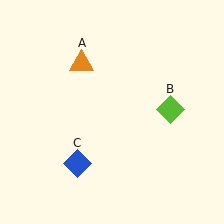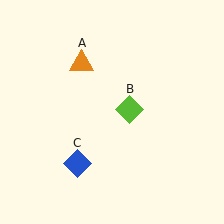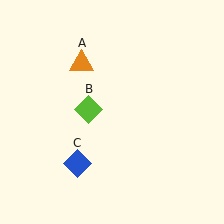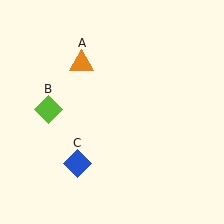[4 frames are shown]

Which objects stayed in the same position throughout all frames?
Orange triangle (object A) and blue diamond (object C) remained stationary.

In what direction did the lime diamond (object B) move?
The lime diamond (object B) moved left.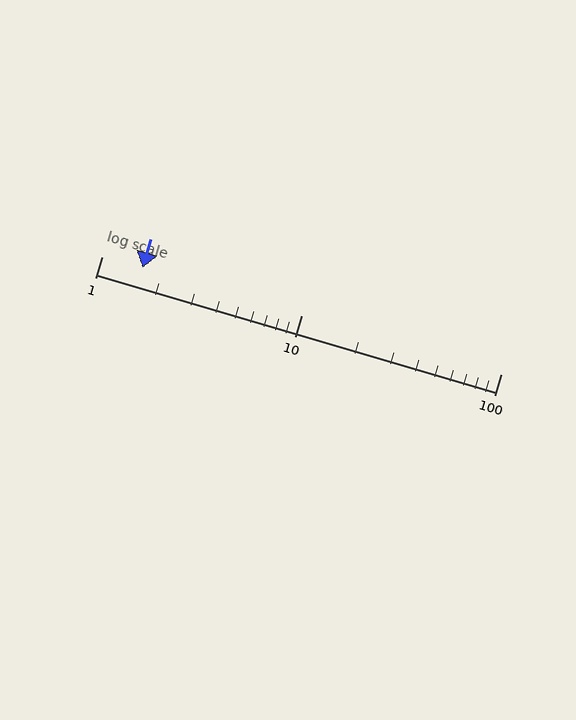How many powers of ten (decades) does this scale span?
The scale spans 2 decades, from 1 to 100.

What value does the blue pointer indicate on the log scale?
The pointer indicates approximately 1.6.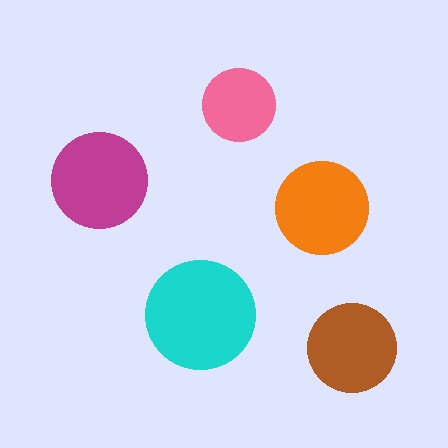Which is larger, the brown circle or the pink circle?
The brown one.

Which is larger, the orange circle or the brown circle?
The orange one.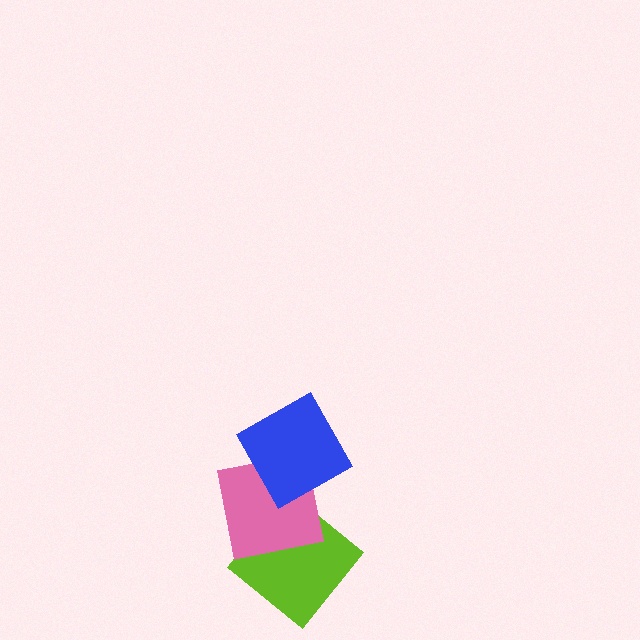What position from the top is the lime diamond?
The lime diamond is 3rd from the top.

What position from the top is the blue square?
The blue square is 1st from the top.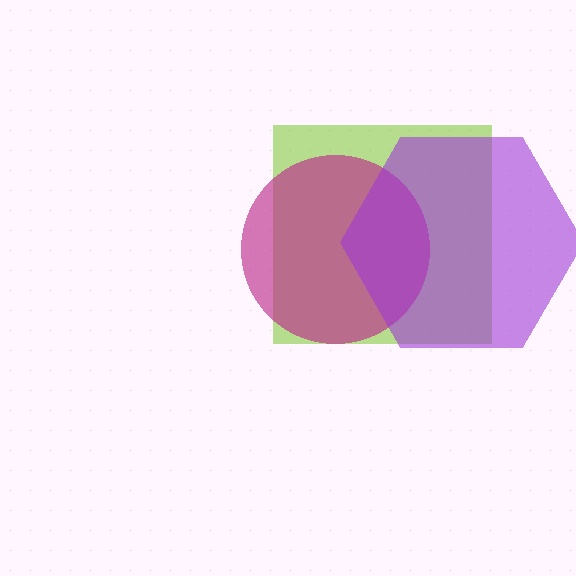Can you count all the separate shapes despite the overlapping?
Yes, there are 3 separate shapes.